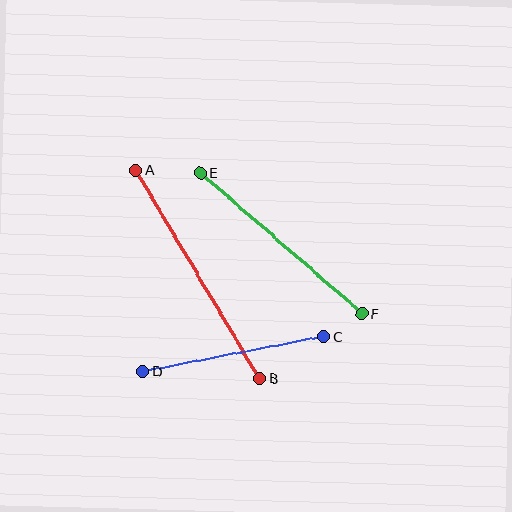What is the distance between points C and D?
The distance is approximately 184 pixels.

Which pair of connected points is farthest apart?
Points A and B are farthest apart.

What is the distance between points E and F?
The distance is approximately 214 pixels.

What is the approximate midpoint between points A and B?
The midpoint is at approximately (198, 274) pixels.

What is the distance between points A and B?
The distance is approximately 242 pixels.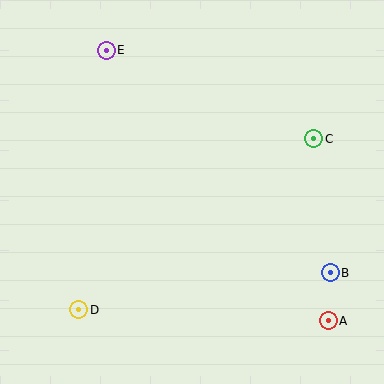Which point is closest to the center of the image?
Point C at (314, 139) is closest to the center.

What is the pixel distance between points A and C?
The distance between A and C is 183 pixels.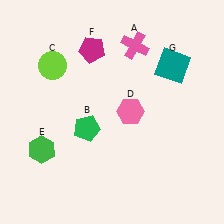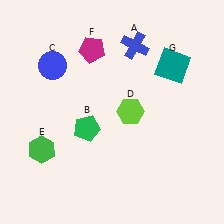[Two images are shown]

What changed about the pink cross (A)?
In Image 1, A is pink. In Image 2, it changed to blue.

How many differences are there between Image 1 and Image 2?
There are 3 differences between the two images.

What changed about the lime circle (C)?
In Image 1, C is lime. In Image 2, it changed to blue.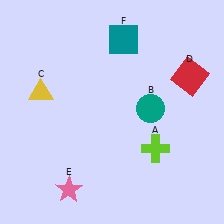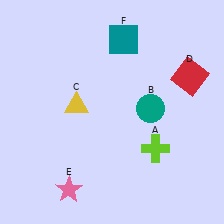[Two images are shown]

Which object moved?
The yellow triangle (C) moved right.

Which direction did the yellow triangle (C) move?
The yellow triangle (C) moved right.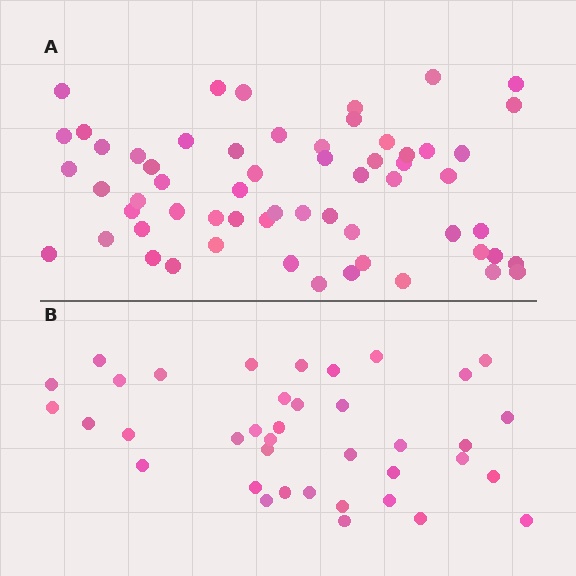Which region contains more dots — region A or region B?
Region A (the top region) has more dots.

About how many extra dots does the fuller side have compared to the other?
Region A has approximately 20 more dots than region B.